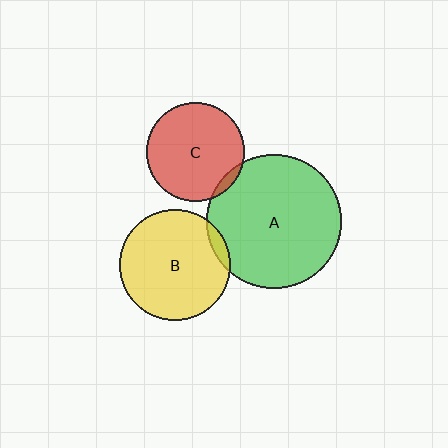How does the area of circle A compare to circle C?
Approximately 1.8 times.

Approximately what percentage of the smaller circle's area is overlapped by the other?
Approximately 5%.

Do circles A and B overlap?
Yes.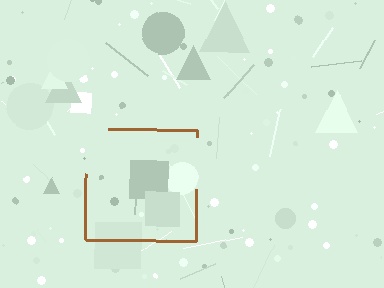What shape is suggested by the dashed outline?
The dashed outline suggests a square.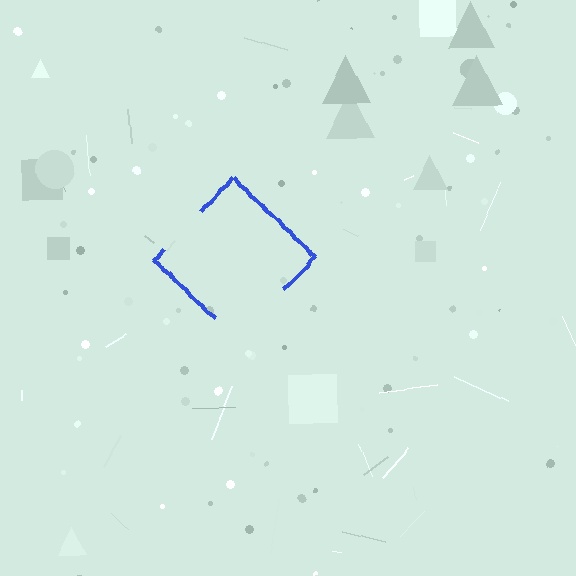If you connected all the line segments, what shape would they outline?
They would outline a diamond.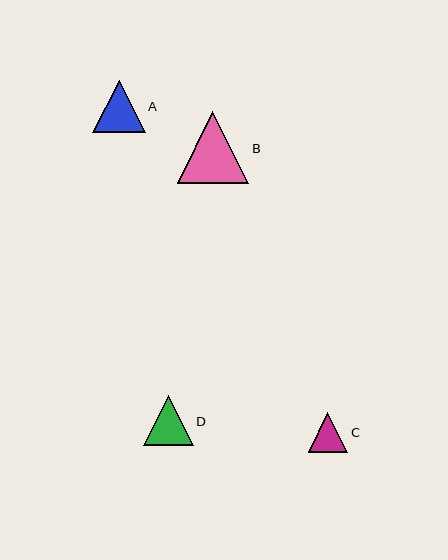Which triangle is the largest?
Triangle B is the largest with a size of approximately 72 pixels.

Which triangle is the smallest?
Triangle C is the smallest with a size of approximately 40 pixels.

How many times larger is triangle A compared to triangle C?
Triangle A is approximately 1.3 times the size of triangle C.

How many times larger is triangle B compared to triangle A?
Triangle B is approximately 1.4 times the size of triangle A.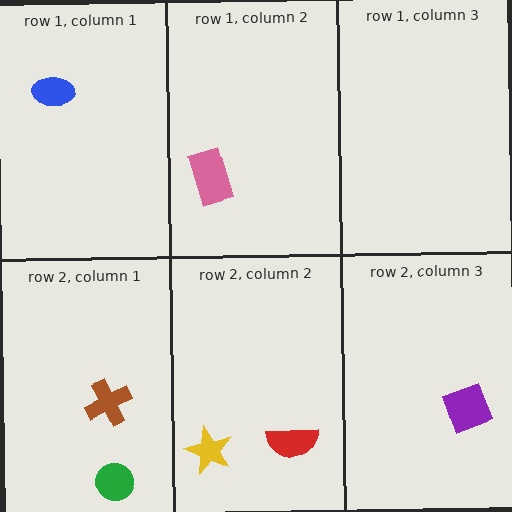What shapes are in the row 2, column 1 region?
The brown cross, the green circle.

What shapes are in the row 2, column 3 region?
The purple square.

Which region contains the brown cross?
The row 2, column 1 region.